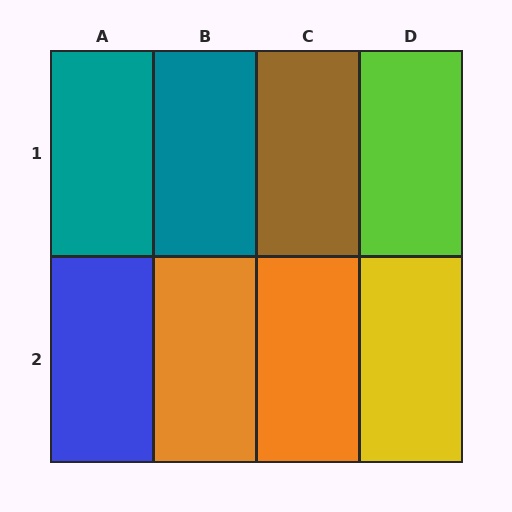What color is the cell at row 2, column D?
Yellow.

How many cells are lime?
1 cell is lime.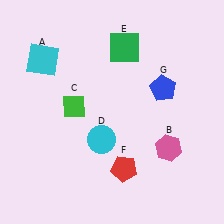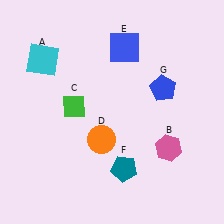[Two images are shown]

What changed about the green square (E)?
In Image 1, E is green. In Image 2, it changed to blue.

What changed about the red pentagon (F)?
In Image 1, F is red. In Image 2, it changed to teal.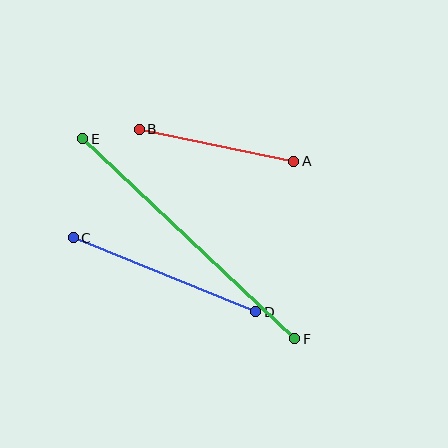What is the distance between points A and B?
The distance is approximately 158 pixels.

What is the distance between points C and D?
The distance is approximately 197 pixels.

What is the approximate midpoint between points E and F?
The midpoint is at approximately (189, 239) pixels.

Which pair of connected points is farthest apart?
Points E and F are farthest apart.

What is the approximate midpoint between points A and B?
The midpoint is at approximately (216, 145) pixels.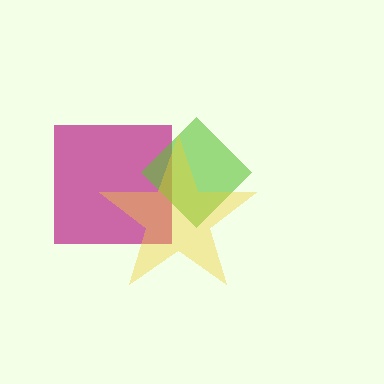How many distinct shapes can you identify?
There are 3 distinct shapes: a magenta square, a lime diamond, a yellow star.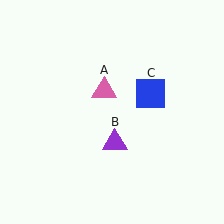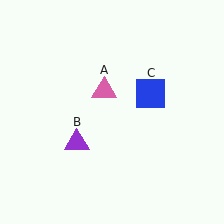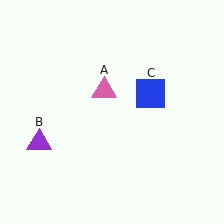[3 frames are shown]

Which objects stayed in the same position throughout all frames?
Pink triangle (object A) and blue square (object C) remained stationary.